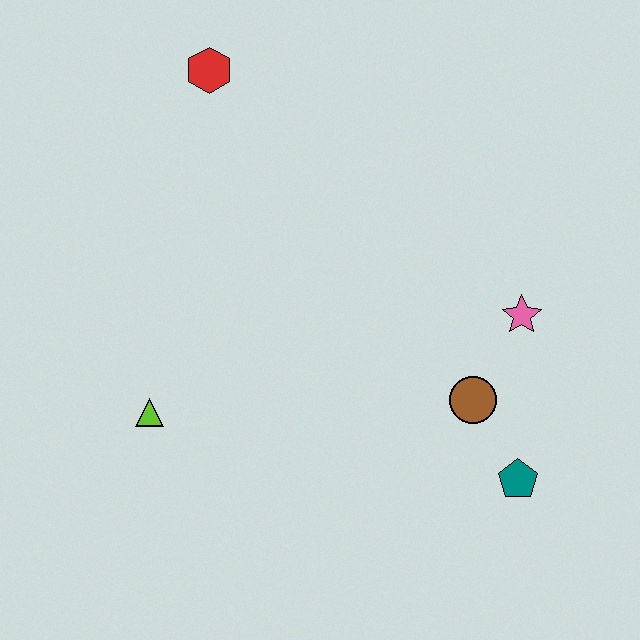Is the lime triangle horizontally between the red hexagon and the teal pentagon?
No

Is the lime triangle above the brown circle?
No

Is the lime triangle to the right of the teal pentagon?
No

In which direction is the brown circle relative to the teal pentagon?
The brown circle is above the teal pentagon.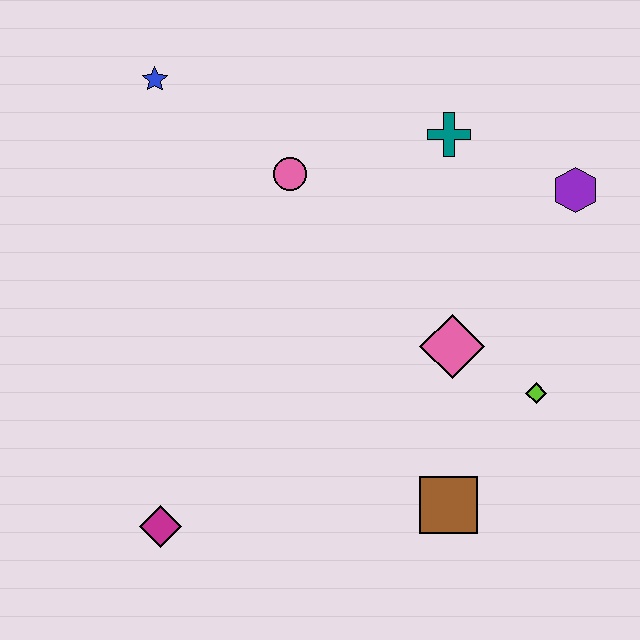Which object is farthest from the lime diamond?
The blue star is farthest from the lime diamond.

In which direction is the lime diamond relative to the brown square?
The lime diamond is above the brown square.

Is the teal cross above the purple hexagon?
Yes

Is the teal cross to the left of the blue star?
No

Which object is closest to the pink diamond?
The lime diamond is closest to the pink diamond.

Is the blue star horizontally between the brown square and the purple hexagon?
No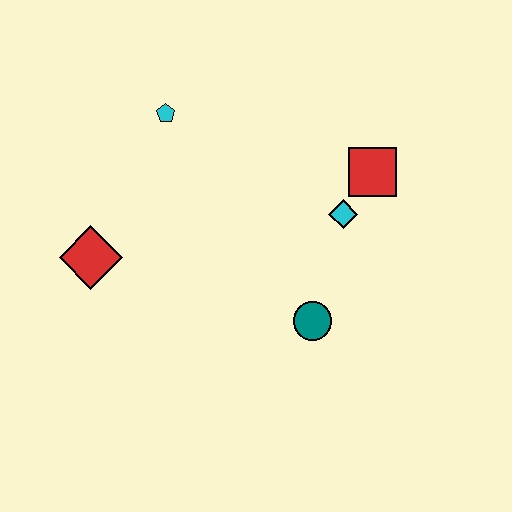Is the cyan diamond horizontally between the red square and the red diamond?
Yes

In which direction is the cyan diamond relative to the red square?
The cyan diamond is below the red square.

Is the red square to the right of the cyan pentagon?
Yes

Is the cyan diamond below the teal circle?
No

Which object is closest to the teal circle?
The cyan diamond is closest to the teal circle.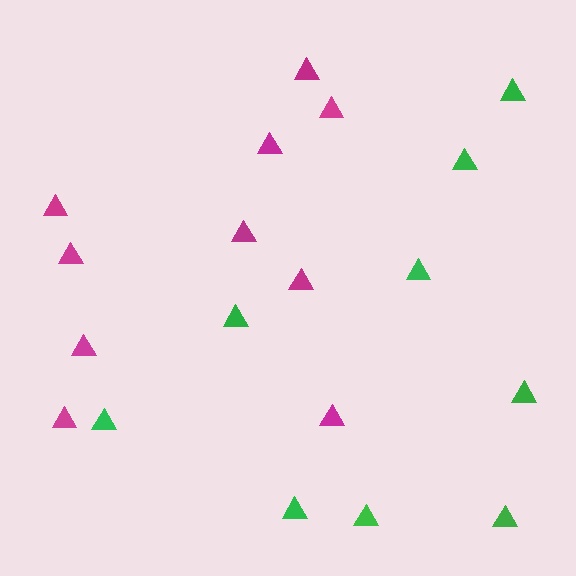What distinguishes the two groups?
There are 2 groups: one group of green triangles (9) and one group of magenta triangles (10).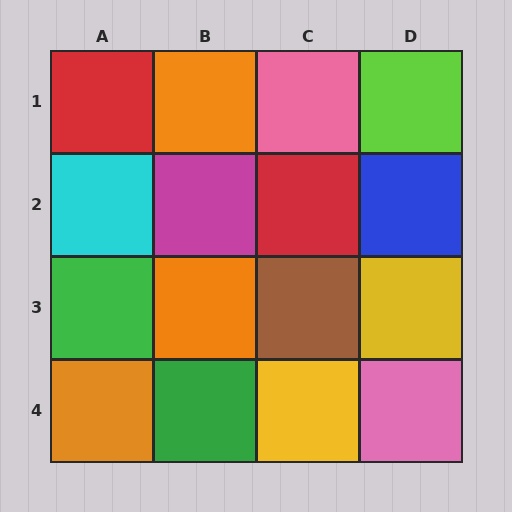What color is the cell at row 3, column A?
Green.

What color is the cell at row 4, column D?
Pink.